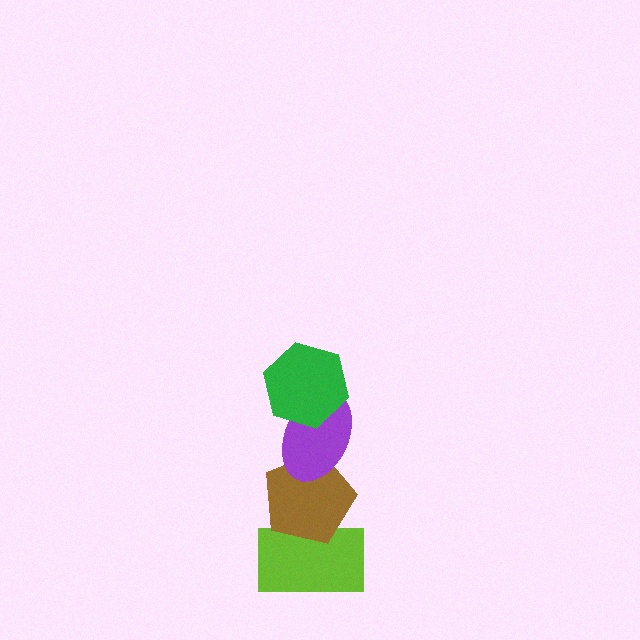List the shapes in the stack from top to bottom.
From top to bottom: the green hexagon, the purple ellipse, the brown pentagon, the lime rectangle.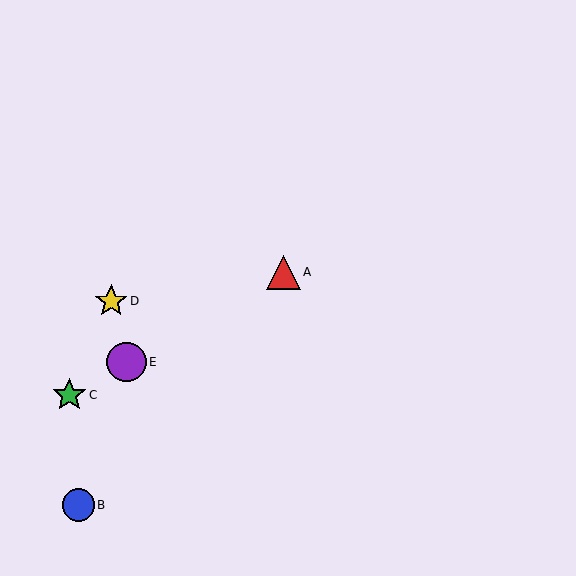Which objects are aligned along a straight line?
Objects A, C, E are aligned along a straight line.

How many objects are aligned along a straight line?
3 objects (A, C, E) are aligned along a straight line.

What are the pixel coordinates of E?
Object E is at (127, 362).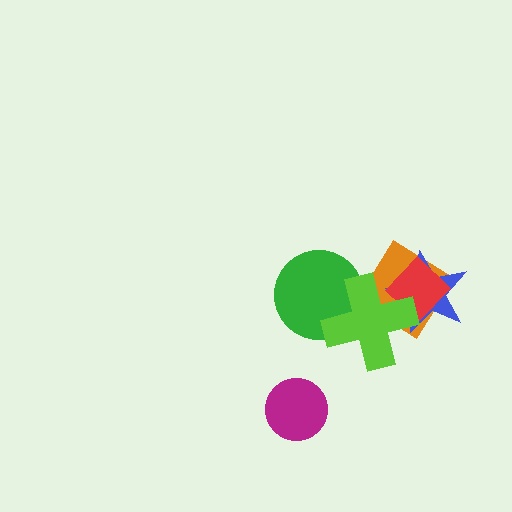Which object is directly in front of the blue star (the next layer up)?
The red diamond is directly in front of the blue star.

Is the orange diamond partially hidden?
Yes, it is partially covered by another shape.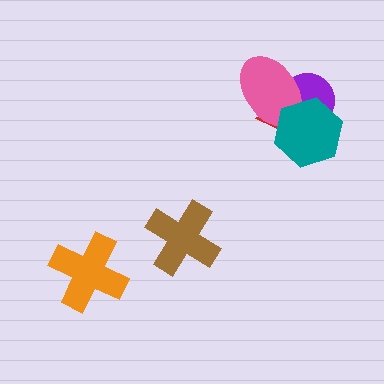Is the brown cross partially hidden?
No, no other shape covers it.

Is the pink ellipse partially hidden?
Yes, it is partially covered by another shape.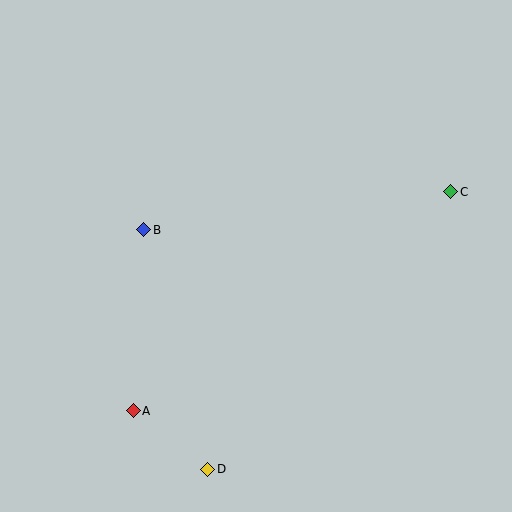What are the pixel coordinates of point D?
Point D is at (208, 469).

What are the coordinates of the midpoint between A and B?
The midpoint between A and B is at (138, 320).